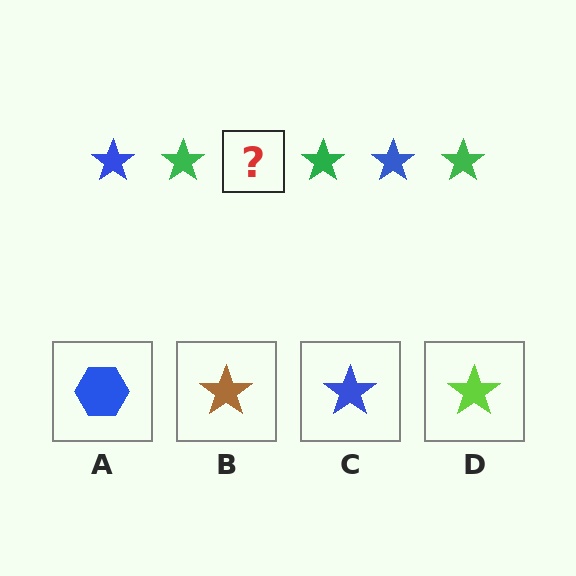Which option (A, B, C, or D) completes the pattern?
C.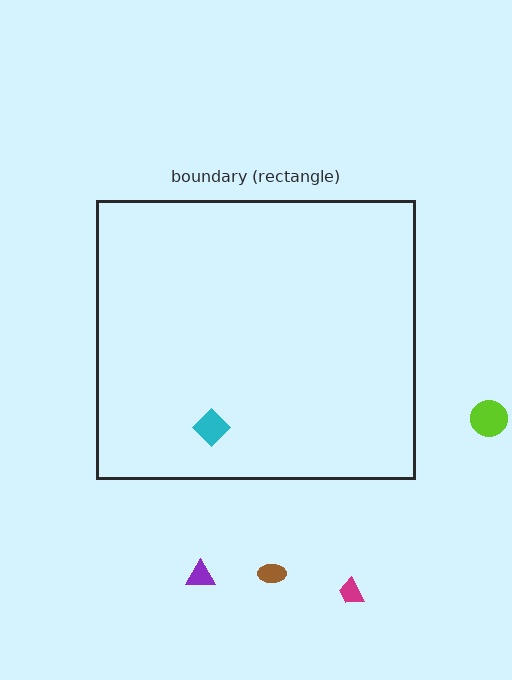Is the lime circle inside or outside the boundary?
Outside.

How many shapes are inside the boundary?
1 inside, 4 outside.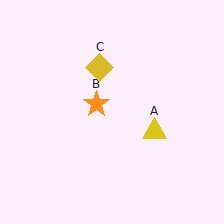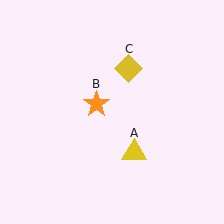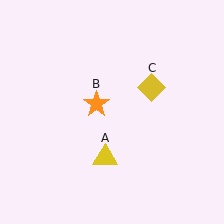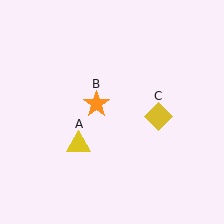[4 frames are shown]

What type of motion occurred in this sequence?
The yellow triangle (object A), yellow diamond (object C) rotated clockwise around the center of the scene.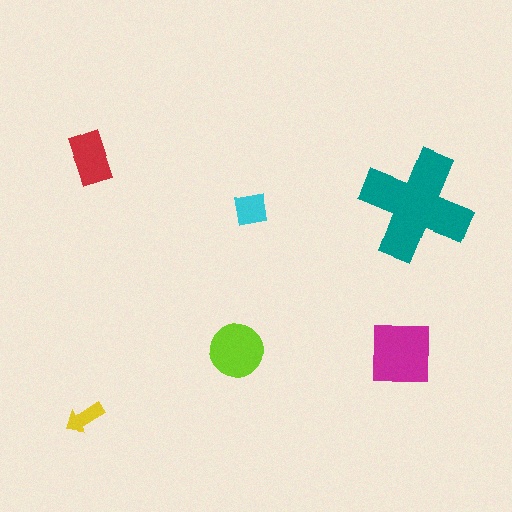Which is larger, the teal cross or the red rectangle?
The teal cross.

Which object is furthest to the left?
The red rectangle is leftmost.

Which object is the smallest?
The yellow arrow.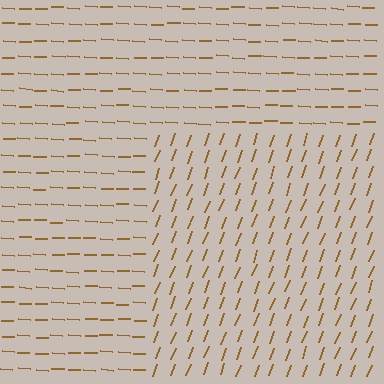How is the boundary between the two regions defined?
The boundary is defined purely by a change in line orientation (approximately 72 degrees difference). All lines are the same color and thickness.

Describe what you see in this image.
The image is filled with small brown line segments. A rectangle region in the image has lines oriented differently from the surrounding lines, creating a visible texture boundary.